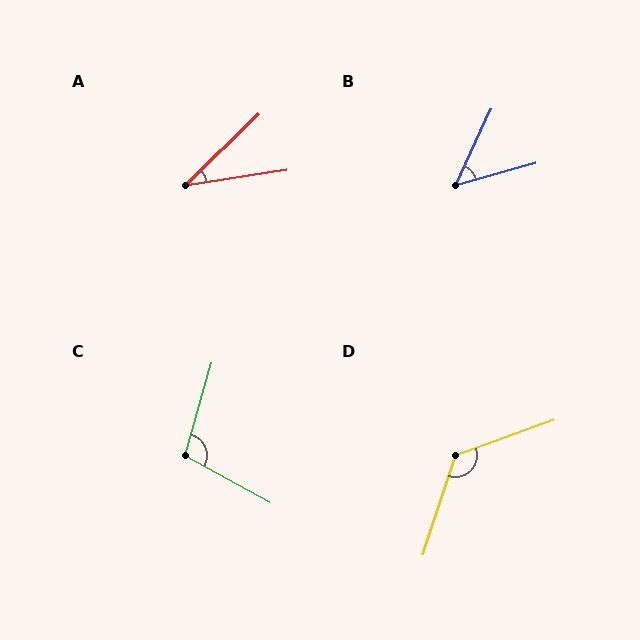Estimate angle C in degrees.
Approximately 103 degrees.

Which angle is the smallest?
A, at approximately 35 degrees.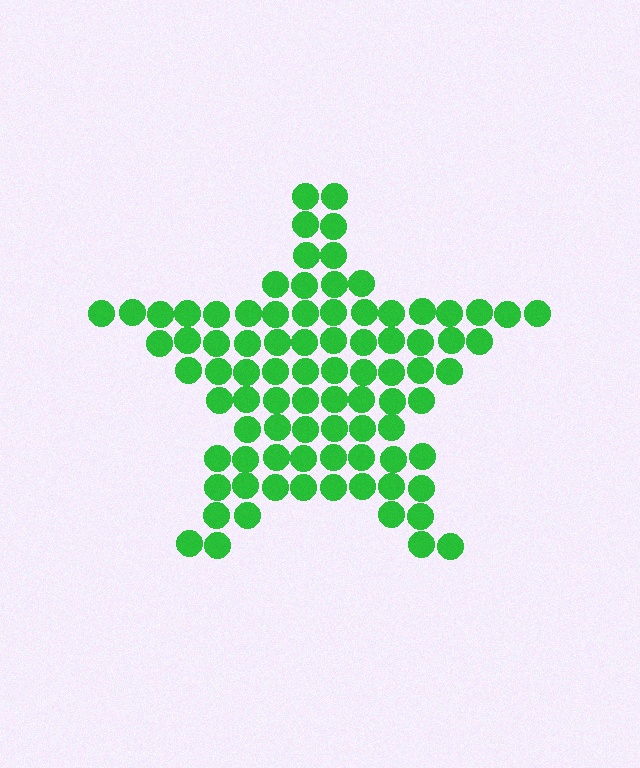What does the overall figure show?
The overall figure shows a star.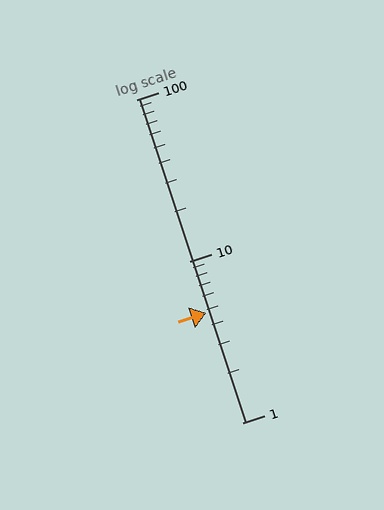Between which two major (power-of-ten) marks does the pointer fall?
The pointer is between 1 and 10.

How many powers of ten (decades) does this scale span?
The scale spans 2 decades, from 1 to 100.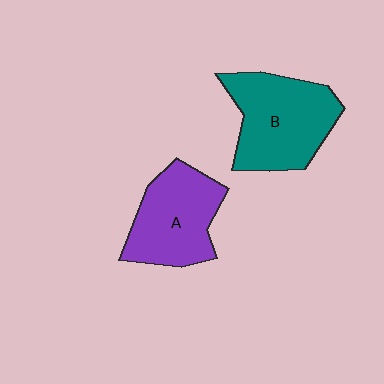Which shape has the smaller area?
Shape A (purple).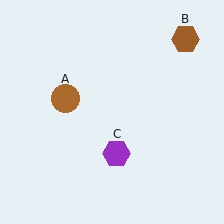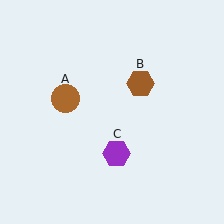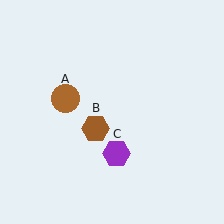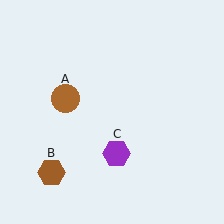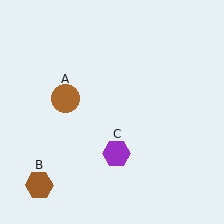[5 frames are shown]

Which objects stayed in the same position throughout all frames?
Brown circle (object A) and purple hexagon (object C) remained stationary.